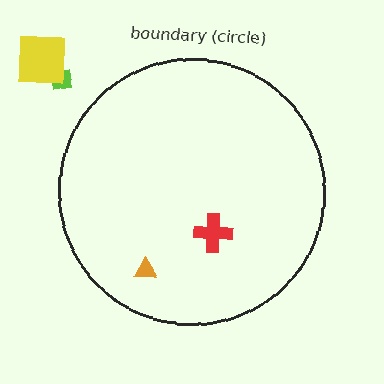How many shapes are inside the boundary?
2 inside, 2 outside.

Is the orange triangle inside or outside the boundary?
Inside.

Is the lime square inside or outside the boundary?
Outside.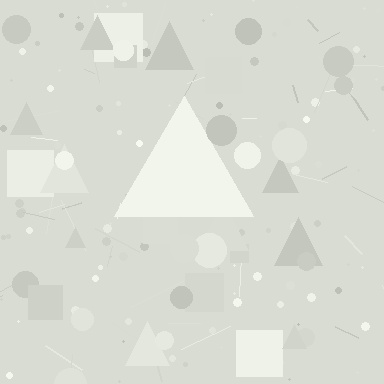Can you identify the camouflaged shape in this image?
The camouflaged shape is a triangle.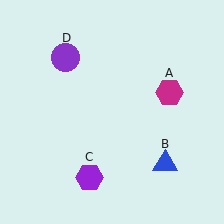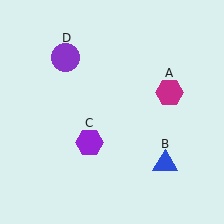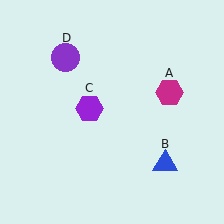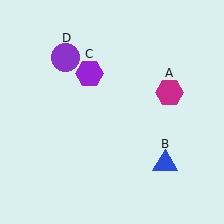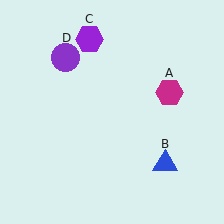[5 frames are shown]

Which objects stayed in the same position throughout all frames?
Magenta hexagon (object A) and blue triangle (object B) and purple circle (object D) remained stationary.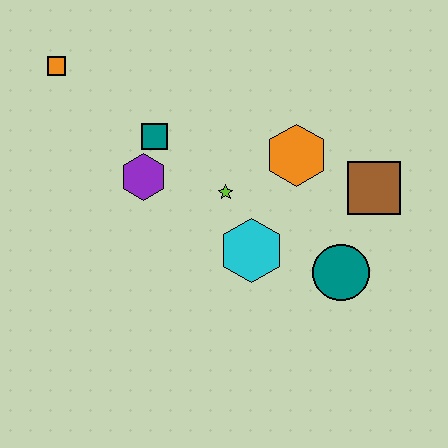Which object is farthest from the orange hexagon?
The orange square is farthest from the orange hexagon.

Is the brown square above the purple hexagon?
No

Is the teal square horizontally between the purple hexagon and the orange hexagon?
Yes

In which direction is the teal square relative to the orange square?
The teal square is to the right of the orange square.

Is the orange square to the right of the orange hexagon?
No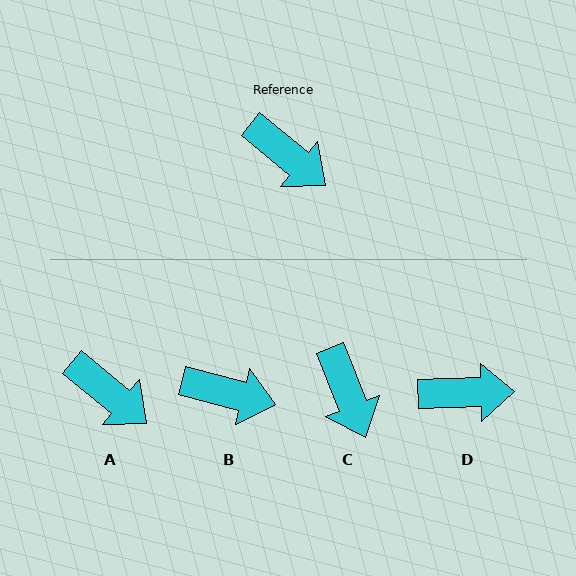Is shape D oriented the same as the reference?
No, it is off by about 41 degrees.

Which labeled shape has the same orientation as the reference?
A.